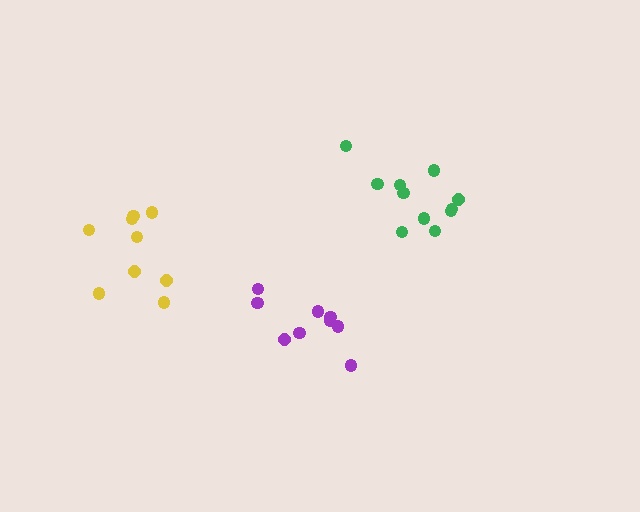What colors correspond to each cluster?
The clusters are colored: green, purple, yellow.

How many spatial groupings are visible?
There are 3 spatial groupings.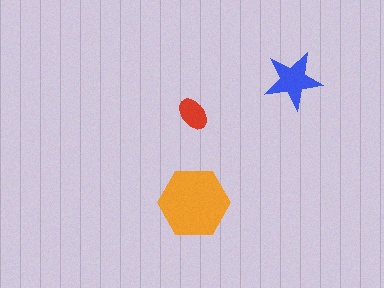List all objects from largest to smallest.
The orange hexagon, the blue star, the red ellipse.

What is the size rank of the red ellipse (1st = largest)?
3rd.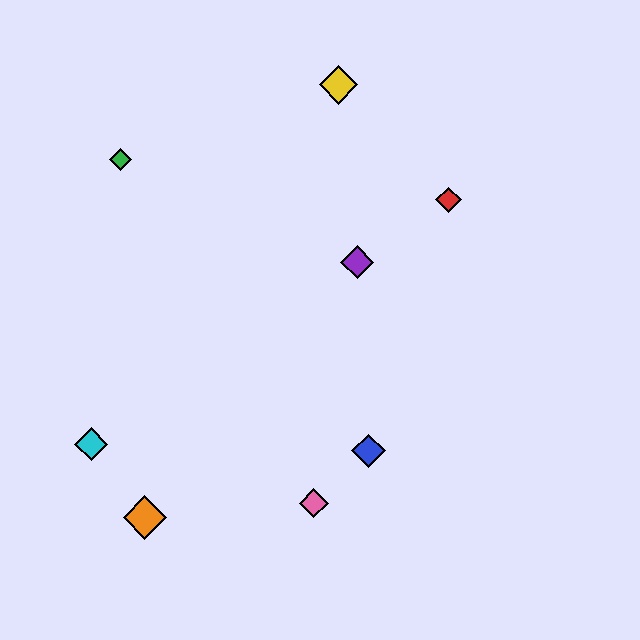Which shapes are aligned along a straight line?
The red diamond, the purple diamond, the cyan diamond are aligned along a straight line.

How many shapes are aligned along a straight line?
3 shapes (the red diamond, the purple diamond, the cyan diamond) are aligned along a straight line.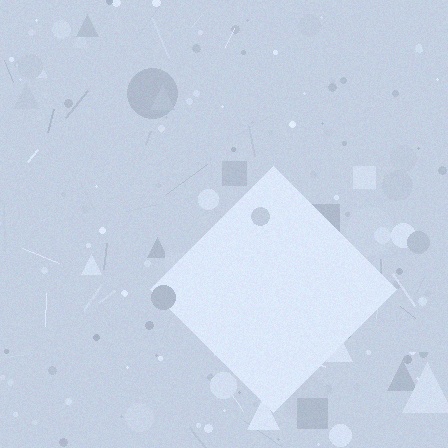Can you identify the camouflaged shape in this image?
The camouflaged shape is a diamond.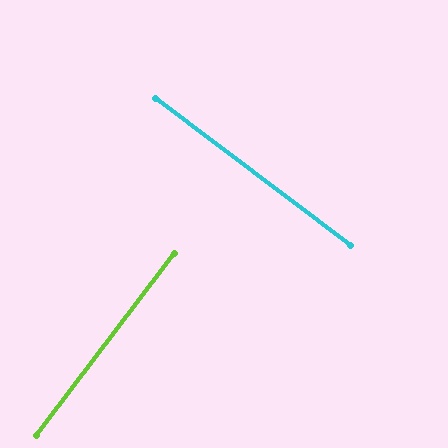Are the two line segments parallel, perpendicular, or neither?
Perpendicular — they meet at approximately 90°.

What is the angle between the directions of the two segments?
Approximately 90 degrees.